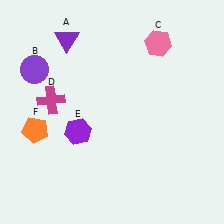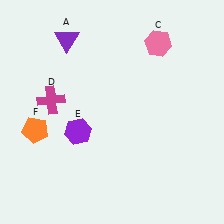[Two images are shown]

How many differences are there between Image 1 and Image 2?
There is 1 difference between the two images.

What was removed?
The purple circle (B) was removed in Image 2.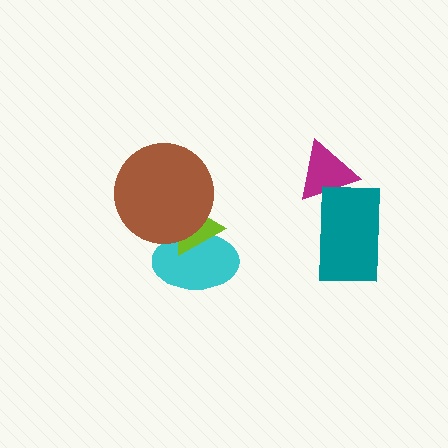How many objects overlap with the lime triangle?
2 objects overlap with the lime triangle.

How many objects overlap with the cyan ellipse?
2 objects overlap with the cyan ellipse.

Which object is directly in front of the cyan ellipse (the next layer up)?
The lime triangle is directly in front of the cyan ellipse.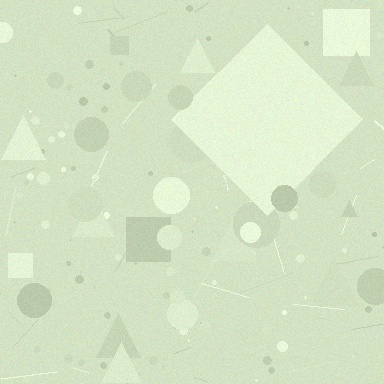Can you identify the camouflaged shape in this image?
The camouflaged shape is a diamond.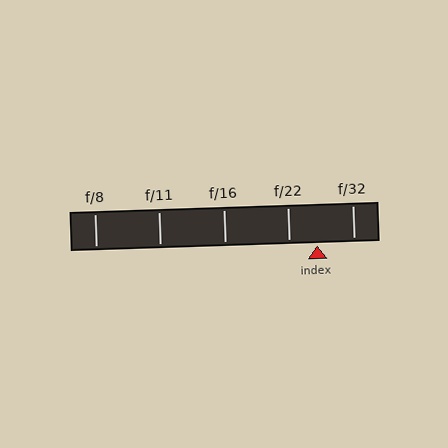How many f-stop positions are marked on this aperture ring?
There are 5 f-stop positions marked.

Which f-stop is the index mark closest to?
The index mark is closest to f/22.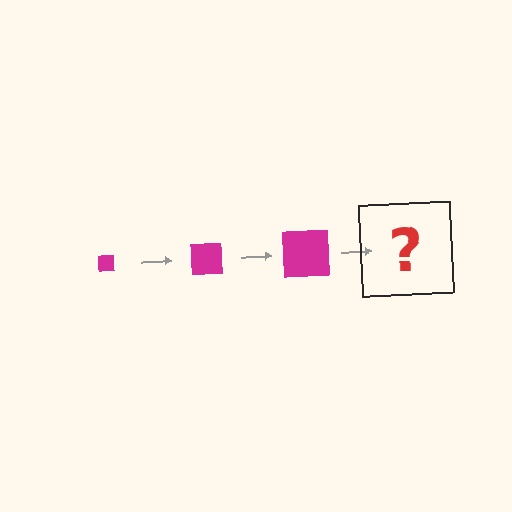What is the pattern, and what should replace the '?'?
The pattern is that the square gets progressively larger each step. The '?' should be a magenta square, larger than the previous one.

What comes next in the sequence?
The next element should be a magenta square, larger than the previous one.